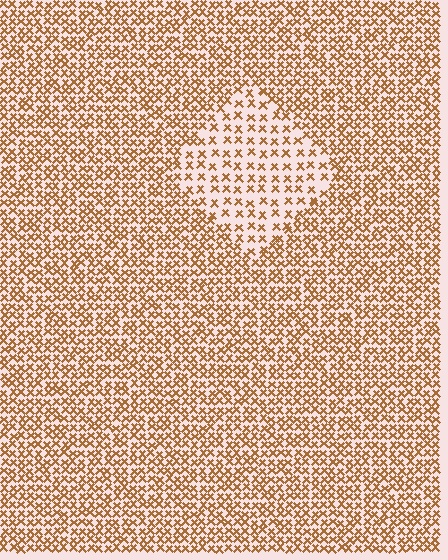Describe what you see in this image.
The image contains small brown elements arranged at two different densities. A diamond-shaped region is visible where the elements are less densely packed than the surrounding area.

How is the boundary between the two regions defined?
The boundary is defined by a change in element density (approximately 2.0x ratio). All elements are the same color, size, and shape.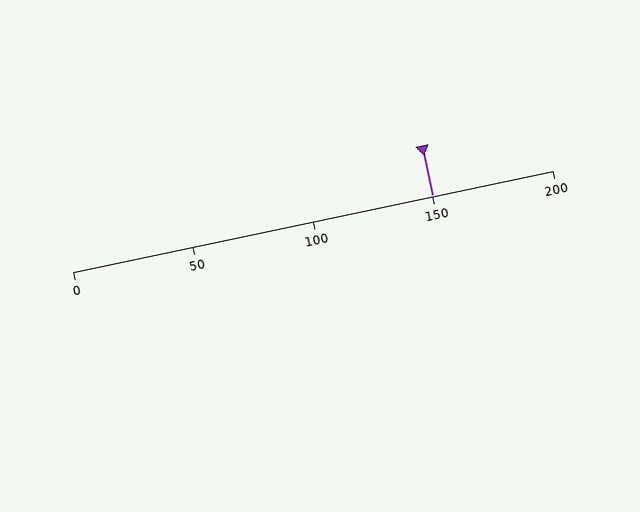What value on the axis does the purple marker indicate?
The marker indicates approximately 150.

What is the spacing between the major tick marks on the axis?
The major ticks are spaced 50 apart.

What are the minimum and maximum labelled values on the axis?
The axis runs from 0 to 200.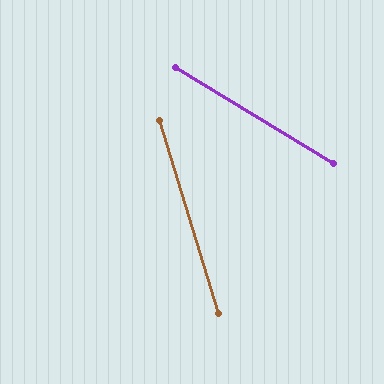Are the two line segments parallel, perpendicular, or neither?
Neither parallel nor perpendicular — they differ by about 42°.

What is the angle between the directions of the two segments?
Approximately 42 degrees.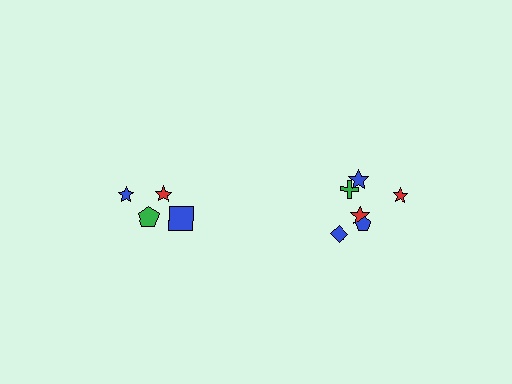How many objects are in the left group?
There are 4 objects.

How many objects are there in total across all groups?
There are 10 objects.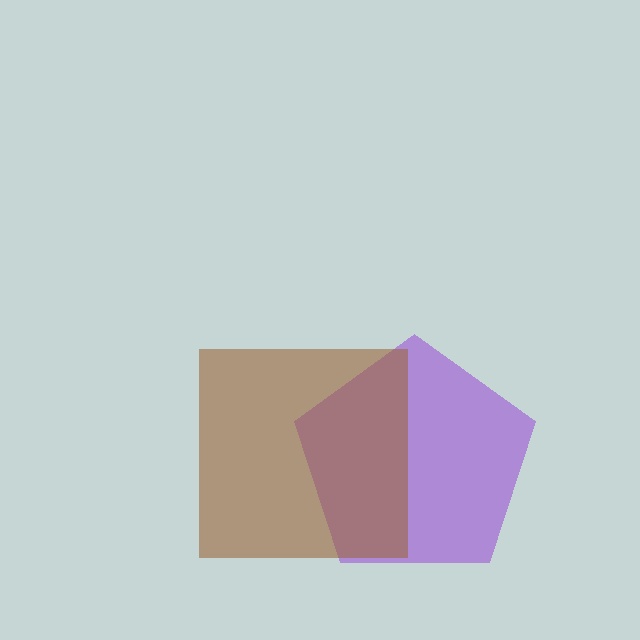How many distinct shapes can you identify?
There are 2 distinct shapes: a purple pentagon, a brown square.